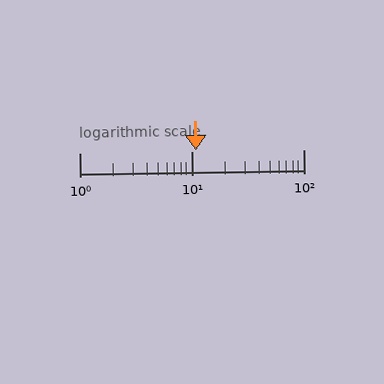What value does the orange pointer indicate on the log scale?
The pointer indicates approximately 11.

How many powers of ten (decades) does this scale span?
The scale spans 2 decades, from 1 to 100.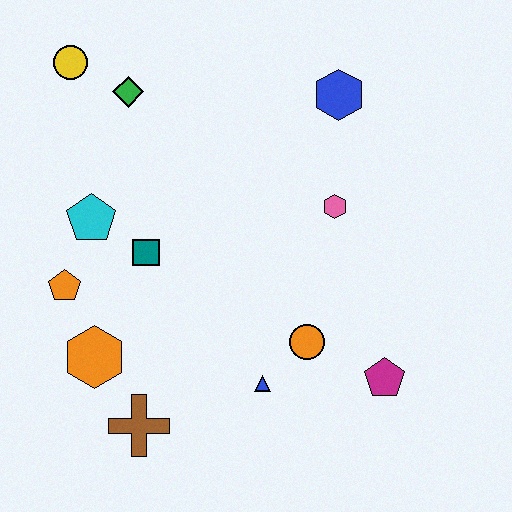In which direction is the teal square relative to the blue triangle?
The teal square is above the blue triangle.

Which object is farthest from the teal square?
The magenta pentagon is farthest from the teal square.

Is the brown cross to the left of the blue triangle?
Yes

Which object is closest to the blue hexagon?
The pink hexagon is closest to the blue hexagon.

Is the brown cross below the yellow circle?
Yes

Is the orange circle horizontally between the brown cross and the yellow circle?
No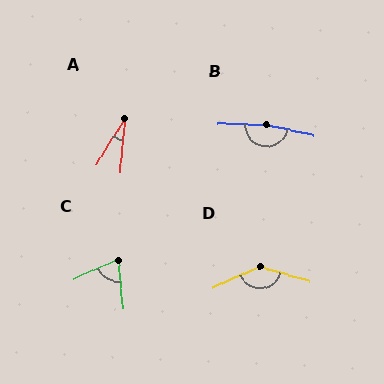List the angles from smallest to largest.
A (26°), C (72°), D (139°), B (168°).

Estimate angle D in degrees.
Approximately 139 degrees.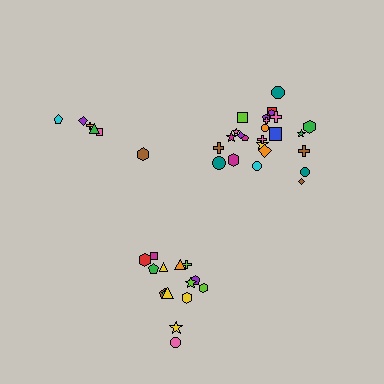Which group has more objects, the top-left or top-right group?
The top-right group.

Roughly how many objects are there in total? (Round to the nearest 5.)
Roughly 45 objects in total.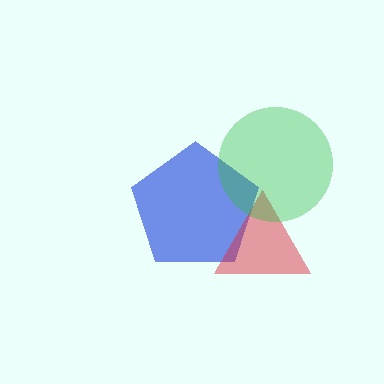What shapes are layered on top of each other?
The layered shapes are: a blue pentagon, a red triangle, a green circle.